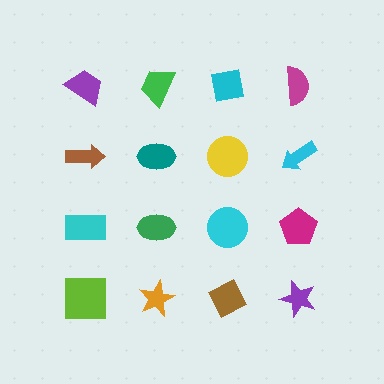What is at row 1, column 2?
A green trapezoid.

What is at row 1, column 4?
A magenta semicircle.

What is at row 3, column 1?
A cyan rectangle.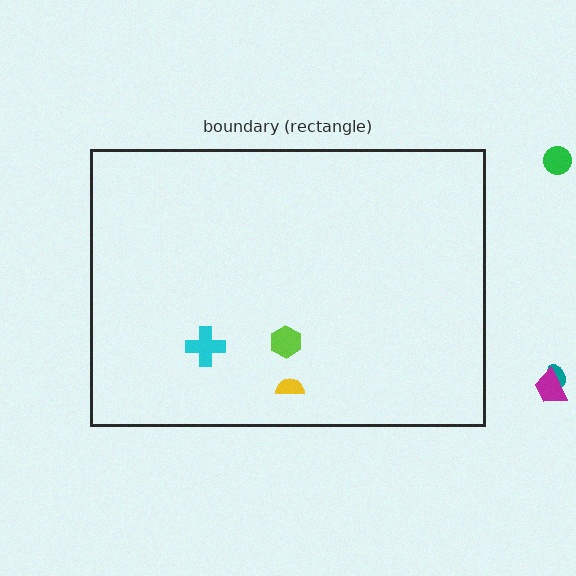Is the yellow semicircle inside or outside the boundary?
Inside.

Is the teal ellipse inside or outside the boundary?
Outside.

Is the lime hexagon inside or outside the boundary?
Inside.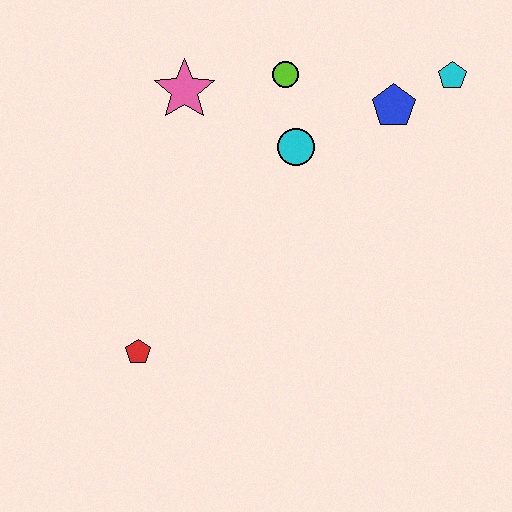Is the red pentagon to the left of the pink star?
Yes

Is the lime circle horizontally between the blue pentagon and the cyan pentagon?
No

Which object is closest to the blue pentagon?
The cyan pentagon is closest to the blue pentagon.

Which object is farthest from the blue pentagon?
The red pentagon is farthest from the blue pentagon.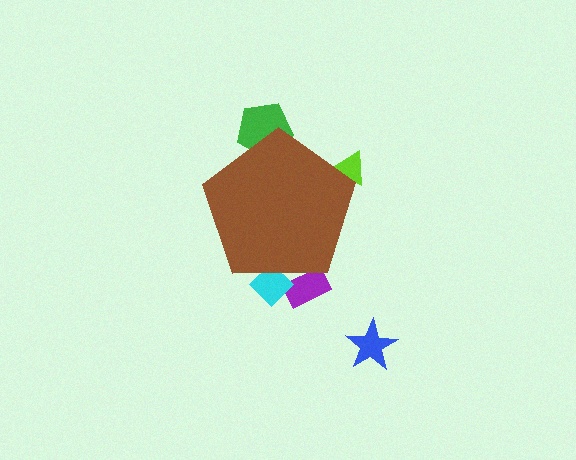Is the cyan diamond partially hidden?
Yes, the cyan diamond is partially hidden behind the brown pentagon.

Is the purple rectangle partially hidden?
Yes, the purple rectangle is partially hidden behind the brown pentagon.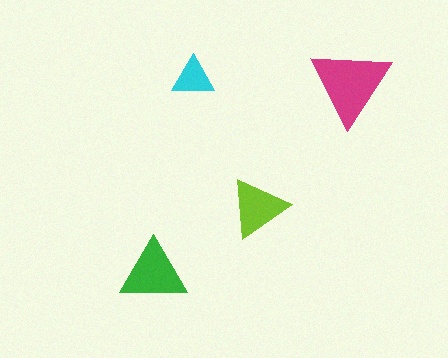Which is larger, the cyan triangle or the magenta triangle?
The magenta one.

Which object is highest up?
The cyan triangle is topmost.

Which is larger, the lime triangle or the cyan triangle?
The lime one.